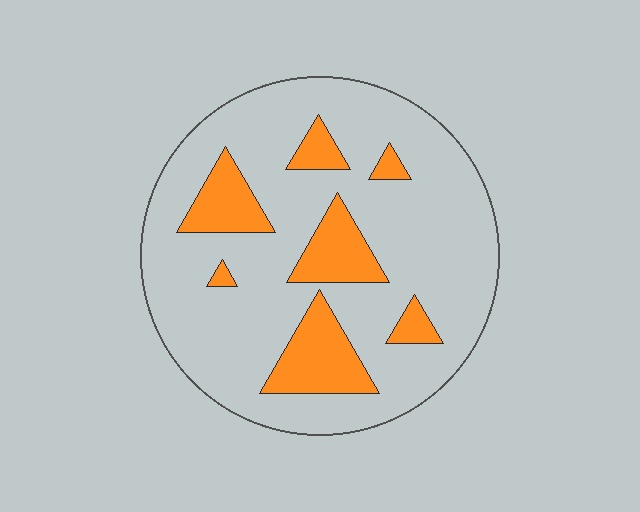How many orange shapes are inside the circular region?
7.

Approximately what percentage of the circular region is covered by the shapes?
Approximately 20%.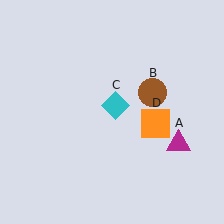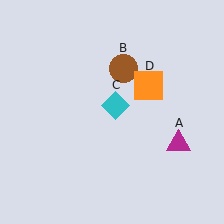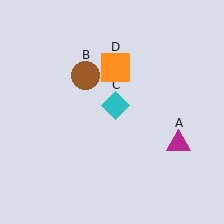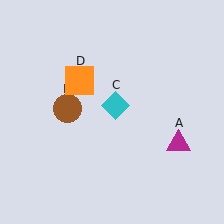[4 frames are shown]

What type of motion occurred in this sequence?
The brown circle (object B), orange square (object D) rotated counterclockwise around the center of the scene.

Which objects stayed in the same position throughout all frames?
Magenta triangle (object A) and cyan diamond (object C) remained stationary.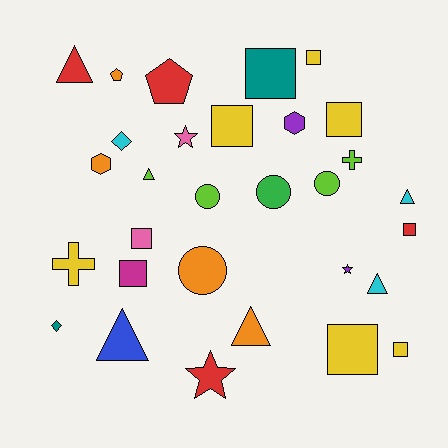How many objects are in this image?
There are 30 objects.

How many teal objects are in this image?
There are 2 teal objects.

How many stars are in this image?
There are 3 stars.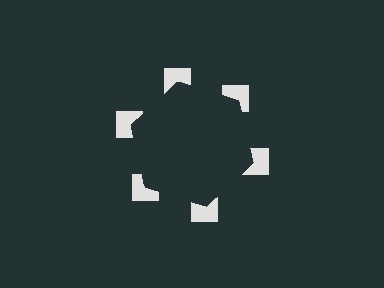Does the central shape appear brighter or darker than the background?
It typically appears slightly darker than the background, even though no actual brightness change is drawn.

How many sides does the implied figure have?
6 sides.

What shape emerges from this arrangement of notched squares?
An illusory hexagon — its edges are inferred from the aligned wedge cuts in the notched squares, not physically drawn.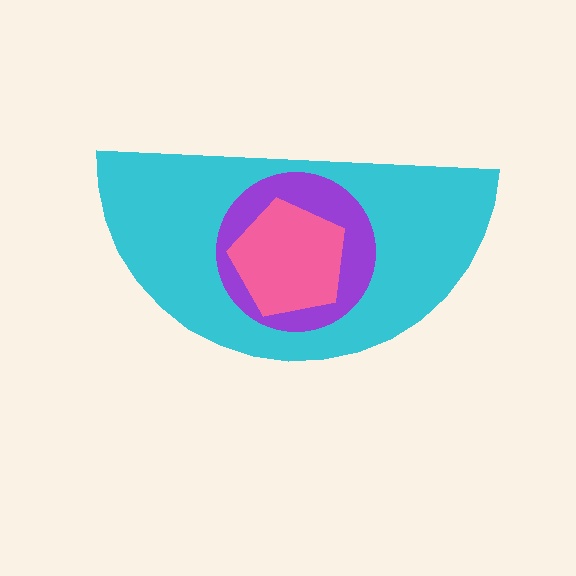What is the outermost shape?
The cyan semicircle.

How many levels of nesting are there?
3.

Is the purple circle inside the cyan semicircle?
Yes.